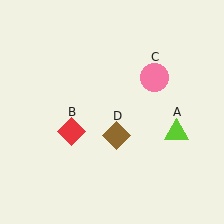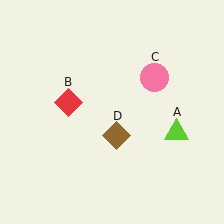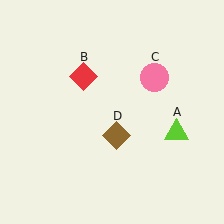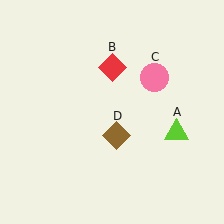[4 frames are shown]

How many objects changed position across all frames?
1 object changed position: red diamond (object B).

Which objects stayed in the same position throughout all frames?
Lime triangle (object A) and pink circle (object C) and brown diamond (object D) remained stationary.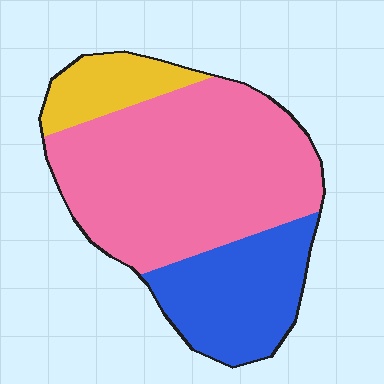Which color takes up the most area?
Pink, at roughly 60%.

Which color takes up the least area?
Yellow, at roughly 10%.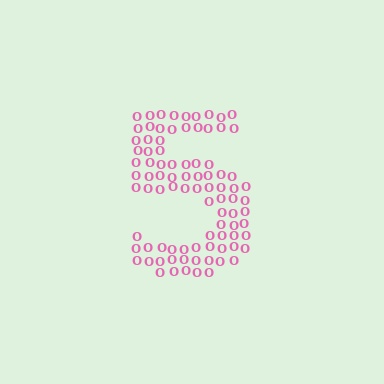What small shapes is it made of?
It is made of small letter O's.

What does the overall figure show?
The overall figure shows the digit 5.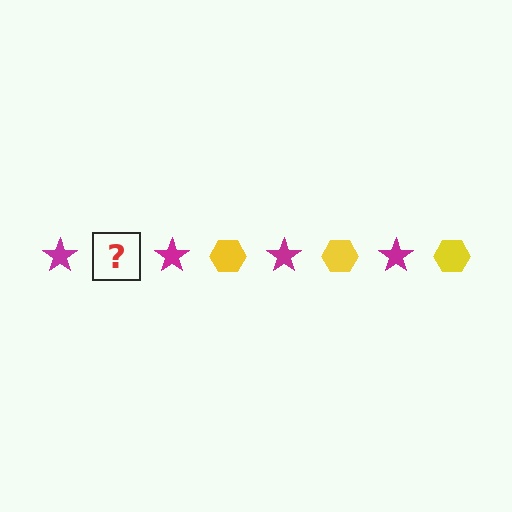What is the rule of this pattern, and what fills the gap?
The rule is that the pattern alternates between magenta star and yellow hexagon. The gap should be filled with a yellow hexagon.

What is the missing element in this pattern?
The missing element is a yellow hexagon.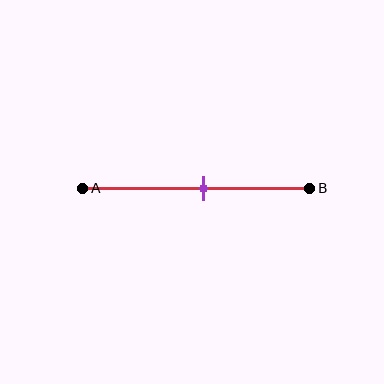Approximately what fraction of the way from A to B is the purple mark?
The purple mark is approximately 55% of the way from A to B.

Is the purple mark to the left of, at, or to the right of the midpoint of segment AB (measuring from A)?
The purple mark is to the right of the midpoint of segment AB.